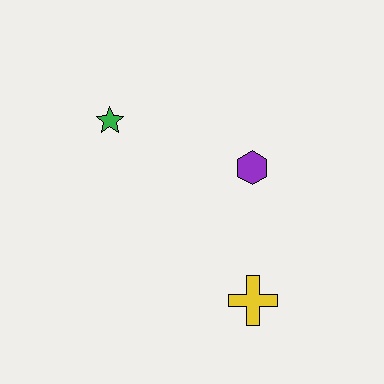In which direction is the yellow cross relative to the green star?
The yellow cross is below the green star.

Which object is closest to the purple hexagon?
The yellow cross is closest to the purple hexagon.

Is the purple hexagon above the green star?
No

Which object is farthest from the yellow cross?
The green star is farthest from the yellow cross.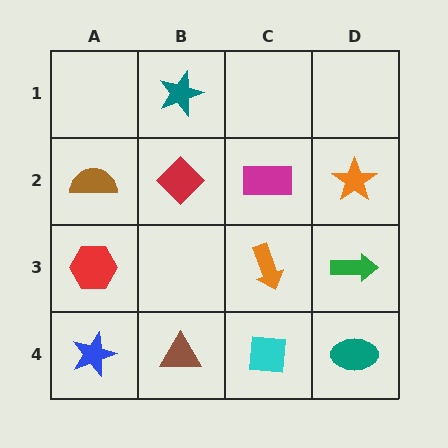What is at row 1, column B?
A teal star.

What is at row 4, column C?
A cyan square.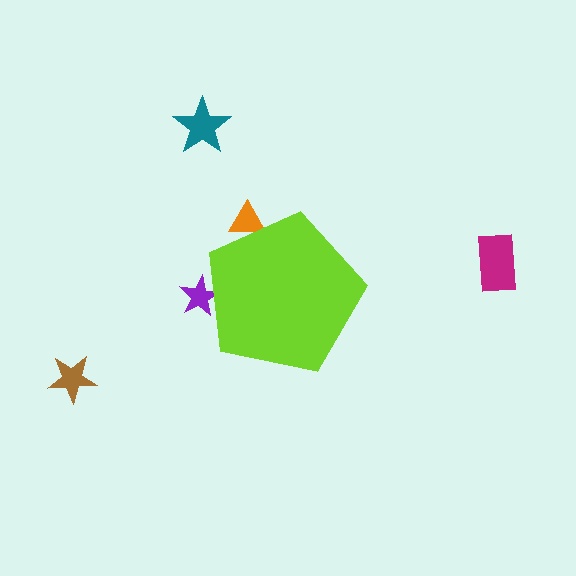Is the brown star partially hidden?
No, the brown star is fully visible.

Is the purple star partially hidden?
Yes, the purple star is partially hidden behind the lime pentagon.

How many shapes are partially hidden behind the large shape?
2 shapes are partially hidden.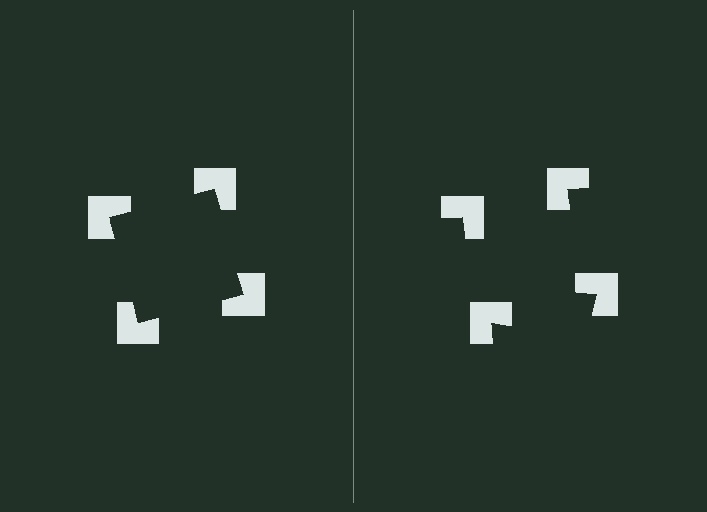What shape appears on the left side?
An illusory square.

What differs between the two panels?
The notched squares are positioned identically on both sides; only the wedge orientations differ. On the left they align to a square; on the right they are misaligned.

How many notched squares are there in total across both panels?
8 — 4 on each side.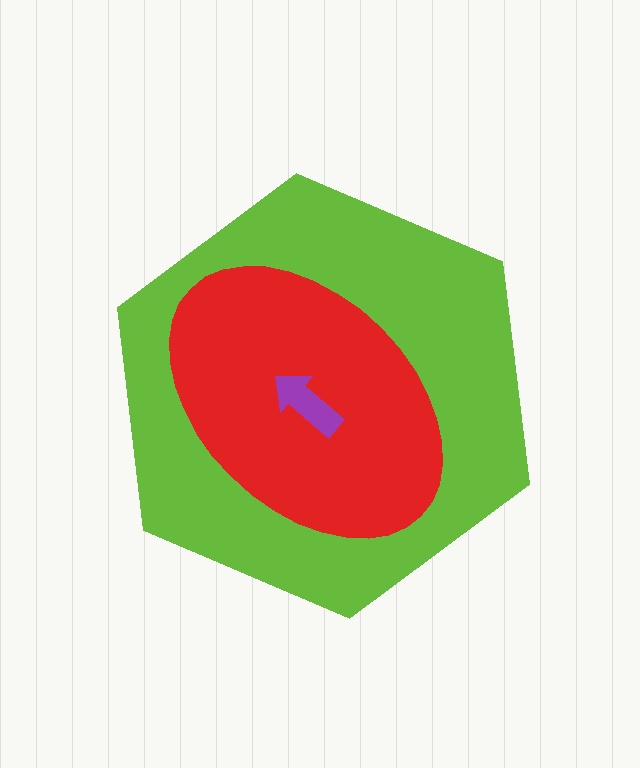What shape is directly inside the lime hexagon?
The red ellipse.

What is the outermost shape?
The lime hexagon.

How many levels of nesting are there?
3.